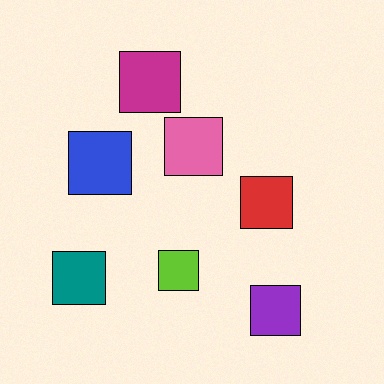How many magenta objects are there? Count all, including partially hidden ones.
There is 1 magenta object.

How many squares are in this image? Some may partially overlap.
There are 7 squares.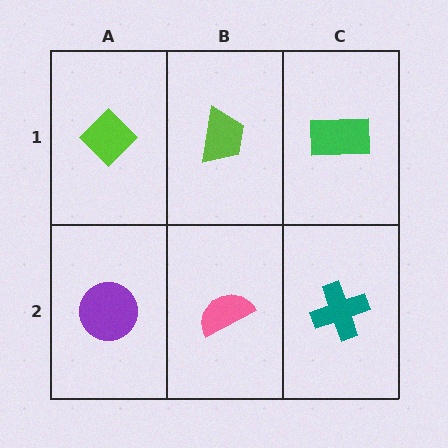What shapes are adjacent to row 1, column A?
A purple circle (row 2, column A), a lime trapezoid (row 1, column B).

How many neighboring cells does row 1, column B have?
3.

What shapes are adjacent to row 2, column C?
A green rectangle (row 1, column C), a pink semicircle (row 2, column B).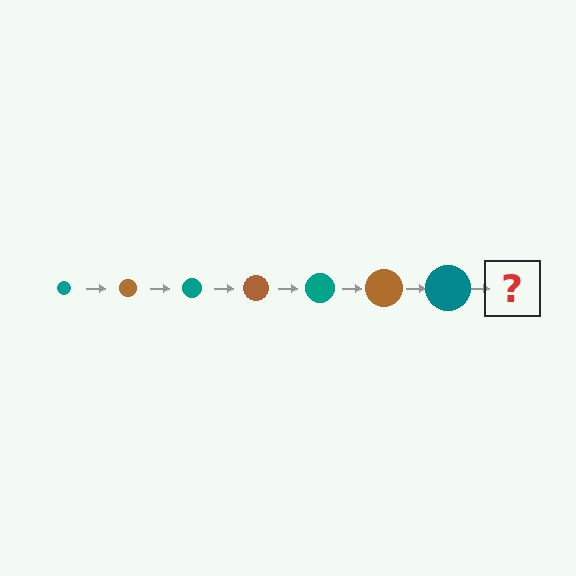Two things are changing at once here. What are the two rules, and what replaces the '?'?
The two rules are that the circle grows larger each step and the color cycles through teal and brown. The '?' should be a brown circle, larger than the previous one.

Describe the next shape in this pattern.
It should be a brown circle, larger than the previous one.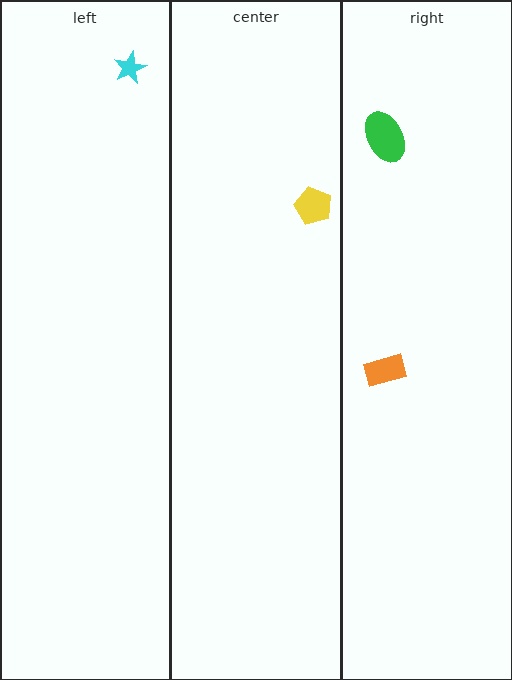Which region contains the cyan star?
The left region.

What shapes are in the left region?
The cyan star.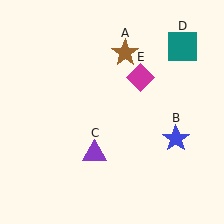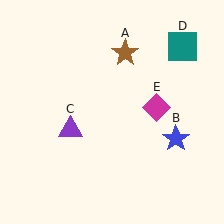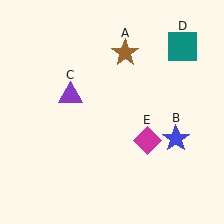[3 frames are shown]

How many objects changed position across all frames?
2 objects changed position: purple triangle (object C), magenta diamond (object E).